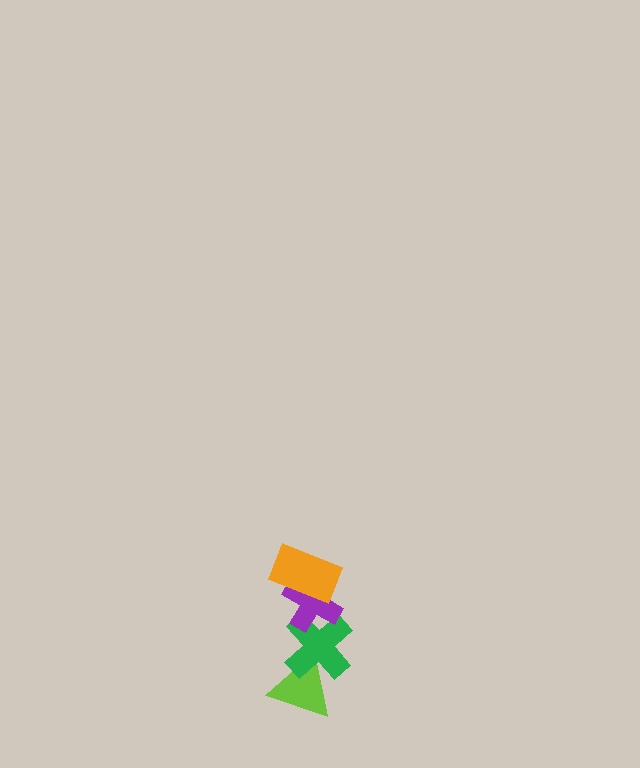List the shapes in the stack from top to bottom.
From top to bottom: the orange rectangle, the purple cross, the green cross, the lime triangle.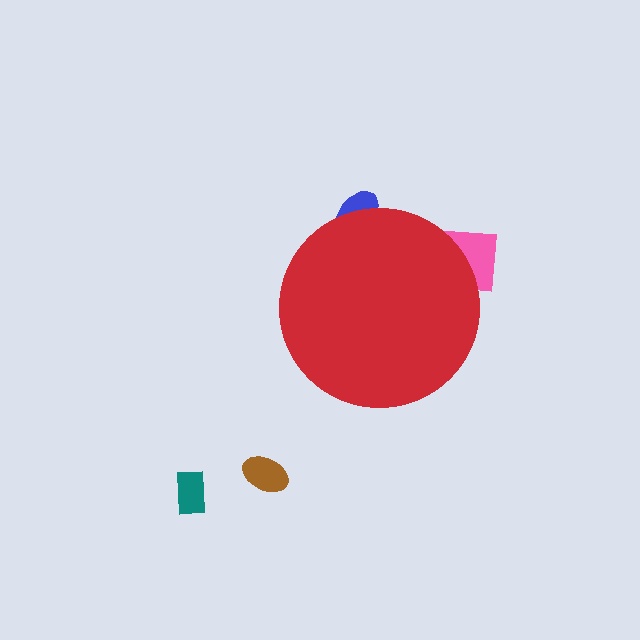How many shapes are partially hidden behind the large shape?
2 shapes are partially hidden.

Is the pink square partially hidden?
Yes, the pink square is partially hidden behind the red circle.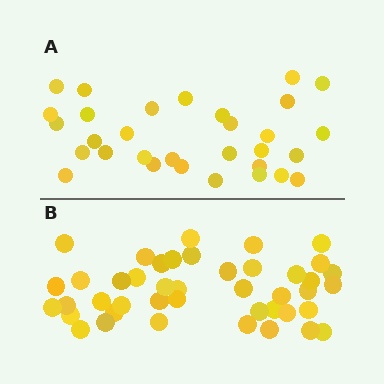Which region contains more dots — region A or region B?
Region B (the bottom region) has more dots.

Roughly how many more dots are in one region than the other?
Region B has roughly 12 or so more dots than region A.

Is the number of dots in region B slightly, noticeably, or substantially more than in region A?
Region B has noticeably more, but not dramatically so. The ratio is roughly 1.4 to 1.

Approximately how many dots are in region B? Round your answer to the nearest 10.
About 40 dots. (The exact count is 43, which rounds to 40.)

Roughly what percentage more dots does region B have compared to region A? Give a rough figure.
About 40% more.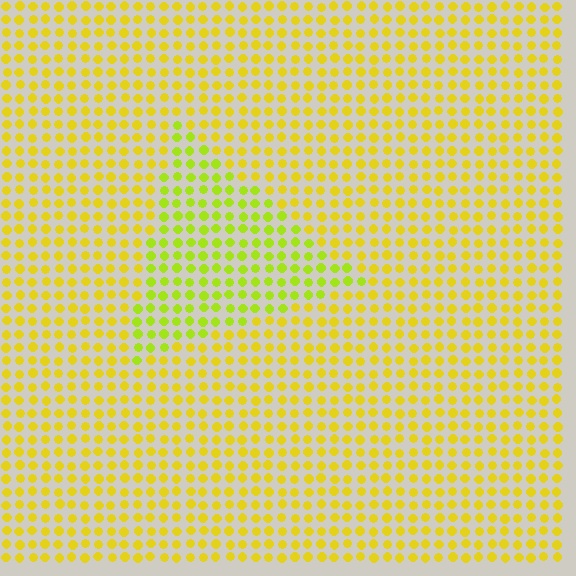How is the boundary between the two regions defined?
The boundary is defined purely by a slight shift in hue (about 26 degrees). Spacing, size, and orientation are identical on both sides.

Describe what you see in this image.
The image is filled with small yellow elements in a uniform arrangement. A triangle-shaped region is visible where the elements are tinted to a slightly different hue, forming a subtle color boundary.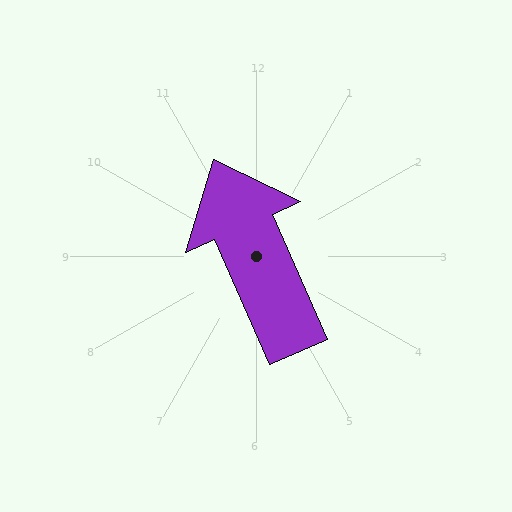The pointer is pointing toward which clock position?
Roughly 11 o'clock.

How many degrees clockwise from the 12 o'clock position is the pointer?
Approximately 336 degrees.